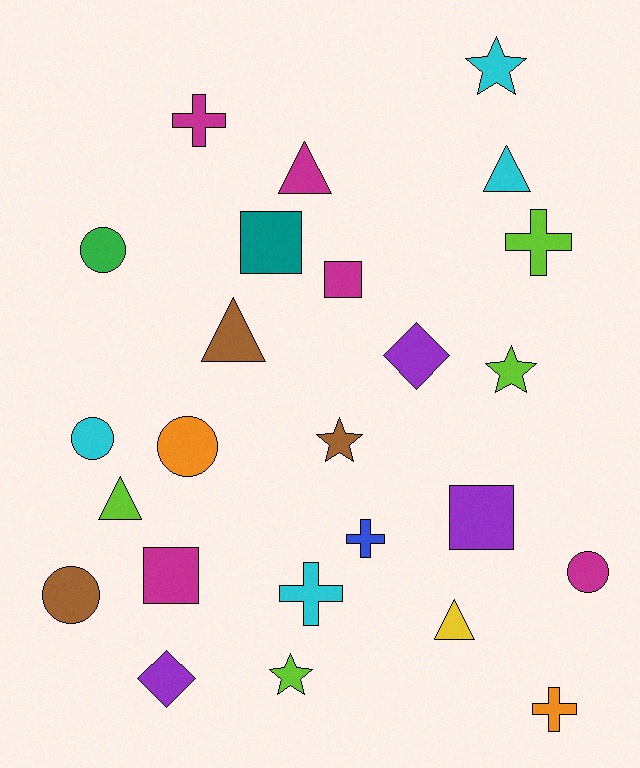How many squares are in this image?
There are 4 squares.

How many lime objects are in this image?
There are 4 lime objects.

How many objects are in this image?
There are 25 objects.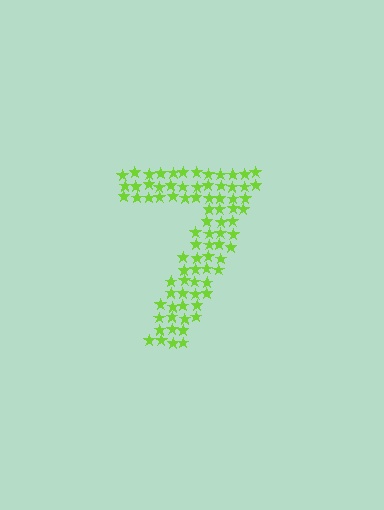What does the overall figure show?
The overall figure shows the digit 7.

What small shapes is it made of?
It is made of small stars.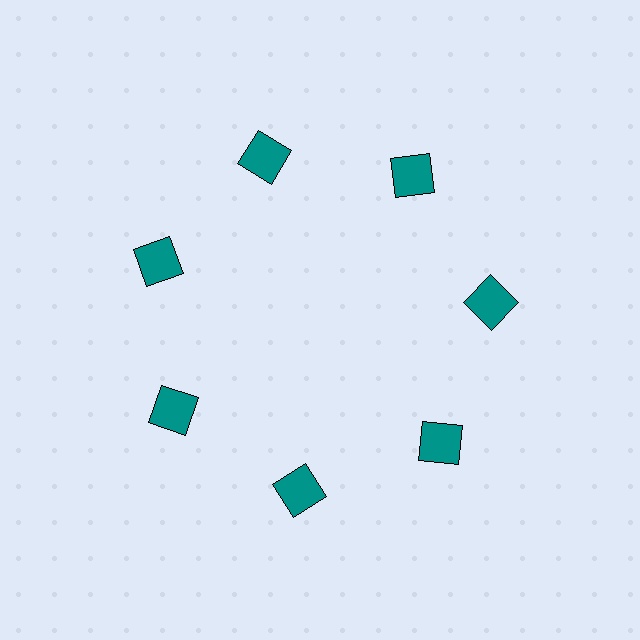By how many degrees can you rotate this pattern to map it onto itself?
The pattern maps onto itself every 51 degrees of rotation.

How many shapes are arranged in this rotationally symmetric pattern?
There are 7 shapes, arranged in 7 groups of 1.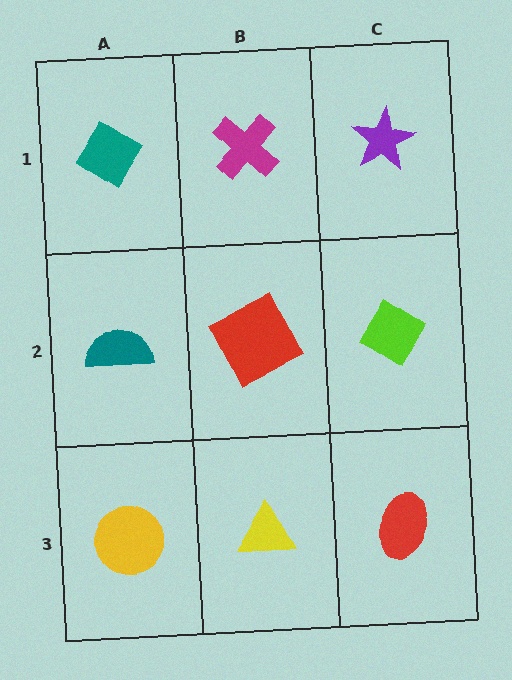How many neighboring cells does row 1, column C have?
2.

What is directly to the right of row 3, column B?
A red ellipse.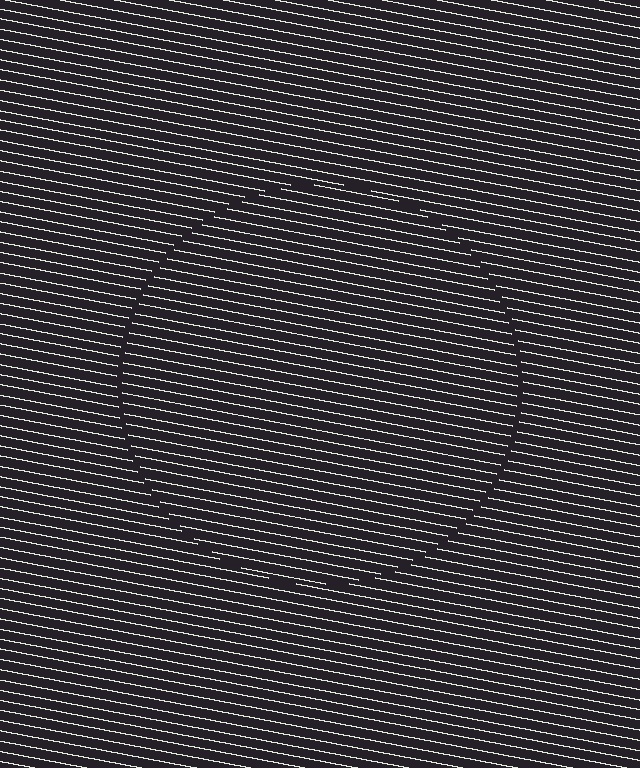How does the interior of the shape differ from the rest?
The interior of the shape contains the same grating, shifted by half a period — the contour is defined by the phase discontinuity where line-ends from the inner and outer gratings abut.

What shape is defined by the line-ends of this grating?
An illusory circle. The interior of the shape contains the same grating, shifted by half a period — the contour is defined by the phase discontinuity where line-ends from the inner and outer gratings abut.